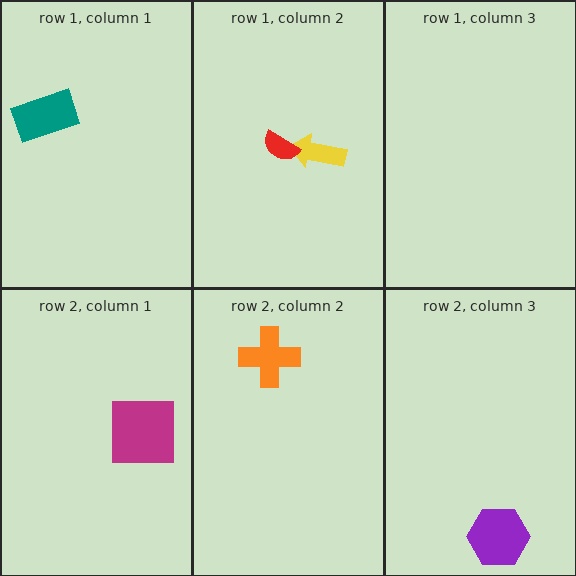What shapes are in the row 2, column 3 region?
The purple hexagon.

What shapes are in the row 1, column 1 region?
The teal rectangle.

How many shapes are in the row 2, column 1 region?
1.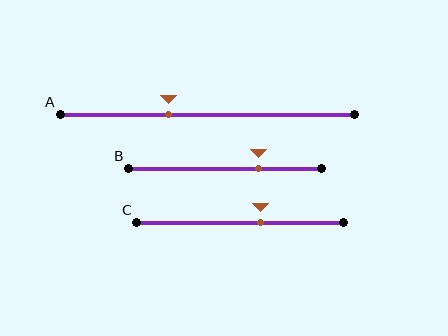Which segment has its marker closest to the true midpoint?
Segment C has its marker closest to the true midpoint.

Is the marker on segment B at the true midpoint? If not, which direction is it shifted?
No, the marker on segment B is shifted to the right by about 17% of the segment length.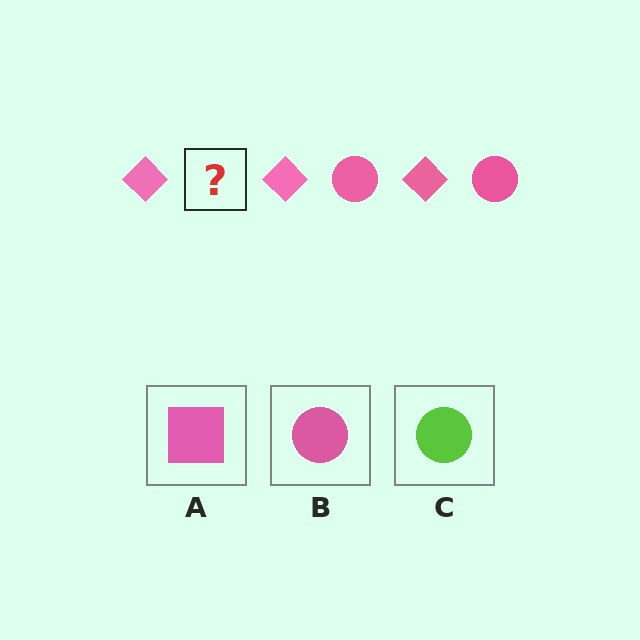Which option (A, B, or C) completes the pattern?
B.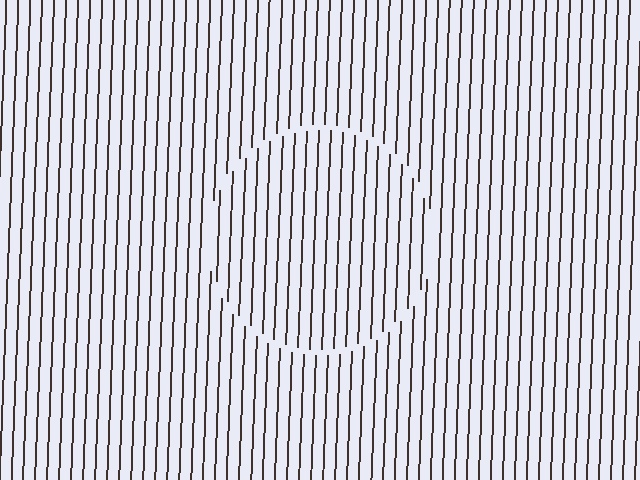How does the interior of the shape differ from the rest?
The interior of the shape contains the same grating, shifted by half a period — the contour is defined by the phase discontinuity where line-ends from the inner and outer gratings abut.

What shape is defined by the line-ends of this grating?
An illusory circle. The interior of the shape contains the same grating, shifted by half a period — the contour is defined by the phase discontinuity where line-ends from the inner and outer gratings abut.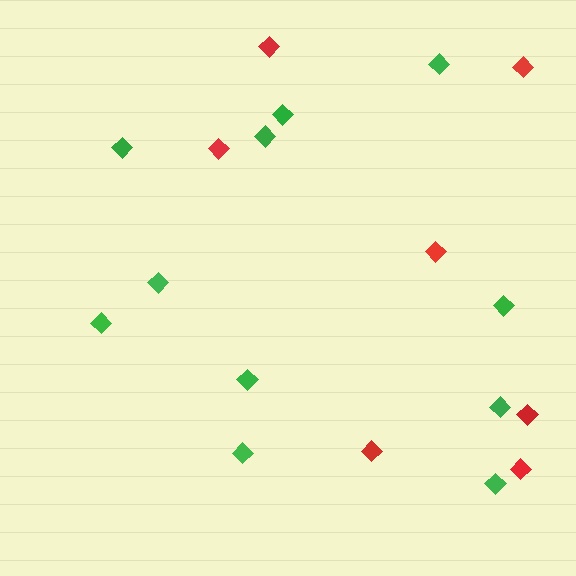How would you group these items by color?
There are 2 groups: one group of red diamonds (7) and one group of green diamonds (11).